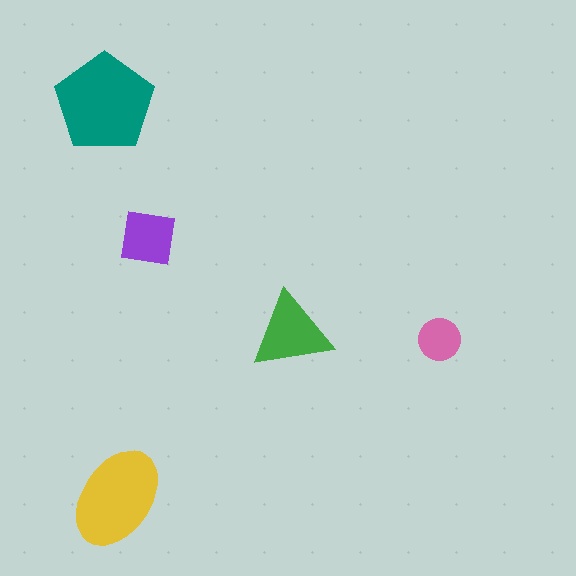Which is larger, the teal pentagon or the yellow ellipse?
The teal pentagon.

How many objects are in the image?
There are 5 objects in the image.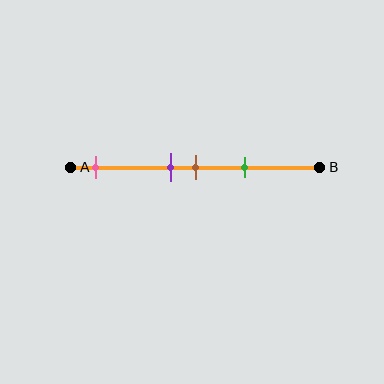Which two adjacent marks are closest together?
The purple and brown marks are the closest adjacent pair.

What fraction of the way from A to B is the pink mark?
The pink mark is approximately 10% (0.1) of the way from A to B.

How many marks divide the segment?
There are 4 marks dividing the segment.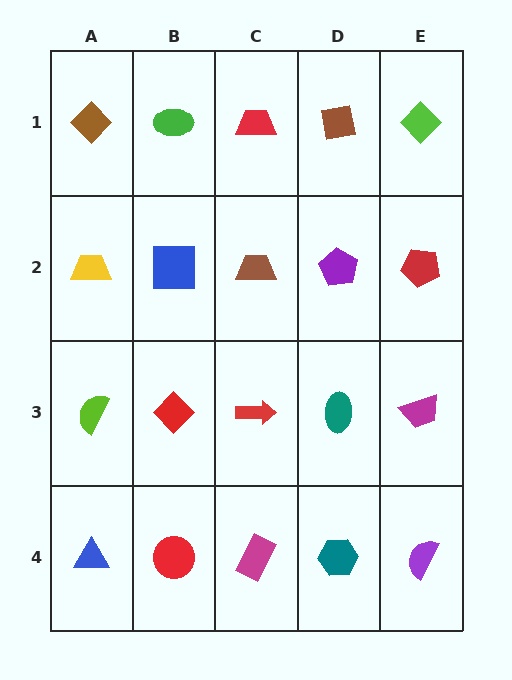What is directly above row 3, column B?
A blue square.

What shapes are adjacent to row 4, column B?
A red diamond (row 3, column B), a blue triangle (row 4, column A), a magenta rectangle (row 4, column C).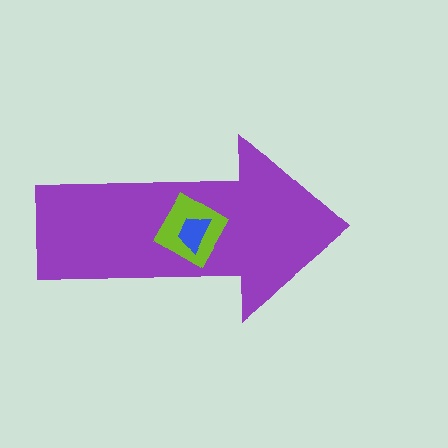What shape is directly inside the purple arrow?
The lime diamond.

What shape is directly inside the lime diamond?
The blue trapezoid.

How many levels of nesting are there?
3.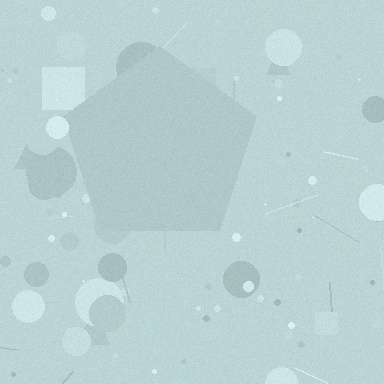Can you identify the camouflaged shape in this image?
The camouflaged shape is a pentagon.